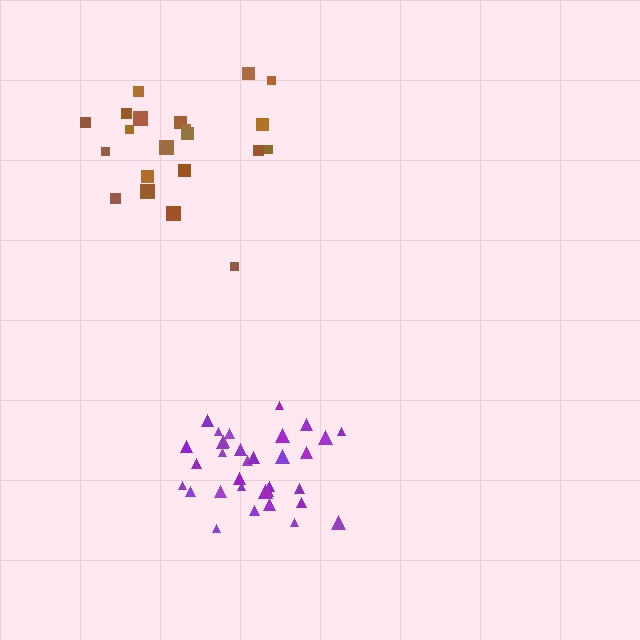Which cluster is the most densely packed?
Purple.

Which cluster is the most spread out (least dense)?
Brown.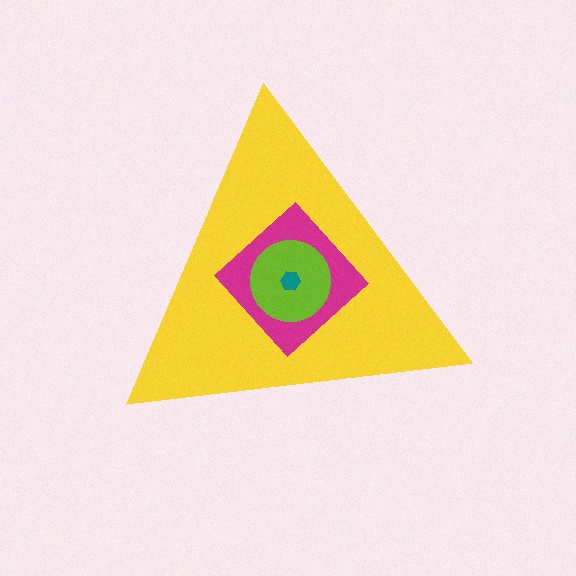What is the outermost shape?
The yellow triangle.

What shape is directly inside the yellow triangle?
The magenta diamond.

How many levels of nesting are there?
4.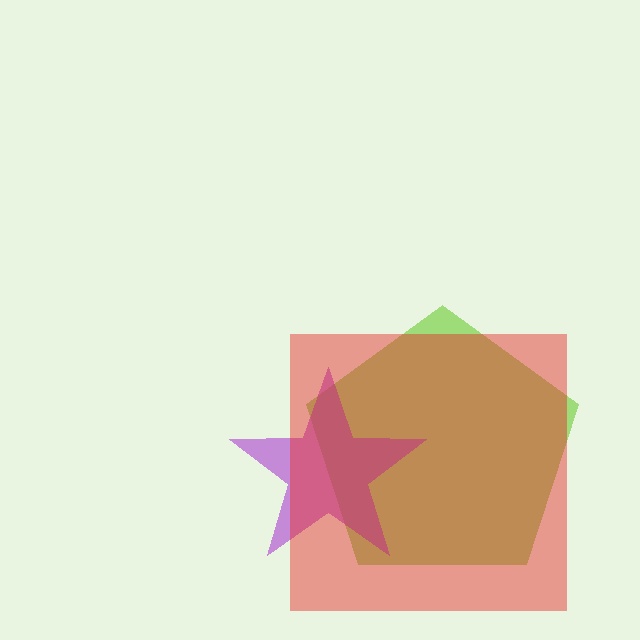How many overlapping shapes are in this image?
There are 3 overlapping shapes in the image.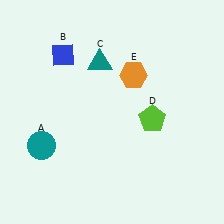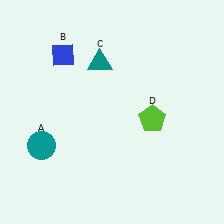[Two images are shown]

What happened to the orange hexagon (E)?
The orange hexagon (E) was removed in Image 2. It was in the top-right area of Image 1.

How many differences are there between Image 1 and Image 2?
There is 1 difference between the two images.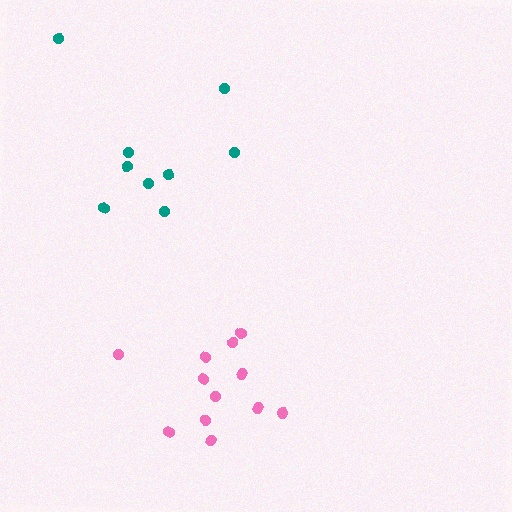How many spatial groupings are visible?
There are 2 spatial groupings.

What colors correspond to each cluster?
The clusters are colored: pink, teal.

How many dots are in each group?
Group 1: 12 dots, Group 2: 9 dots (21 total).